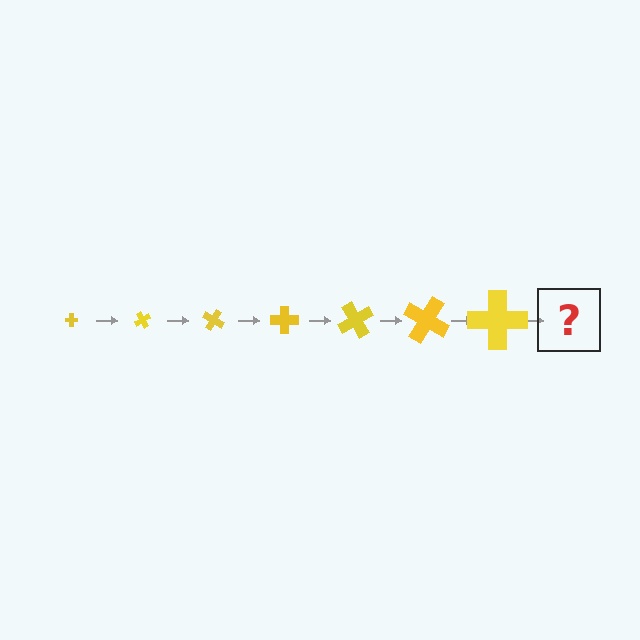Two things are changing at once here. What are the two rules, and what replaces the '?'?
The two rules are that the cross grows larger each step and it rotates 60 degrees each step. The '?' should be a cross, larger than the previous one and rotated 420 degrees from the start.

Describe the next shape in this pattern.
It should be a cross, larger than the previous one and rotated 420 degrees from the start.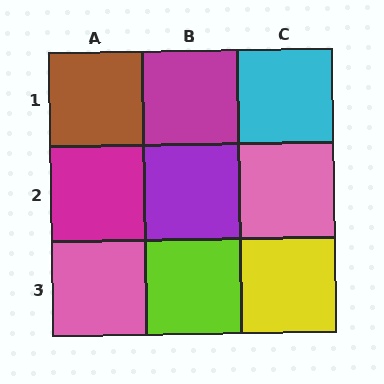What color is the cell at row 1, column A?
Brown.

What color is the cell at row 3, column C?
Yellow.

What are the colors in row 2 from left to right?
Magenta, purple, pink.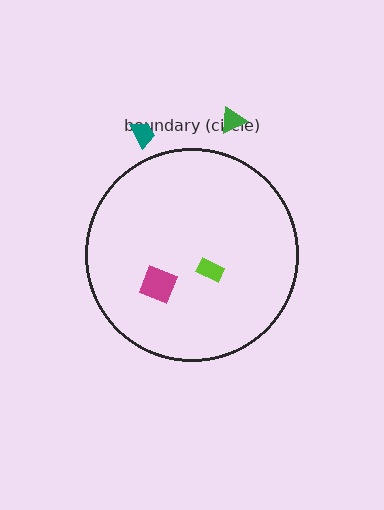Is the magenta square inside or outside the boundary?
Inside.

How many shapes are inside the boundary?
2 inside, 2 outside.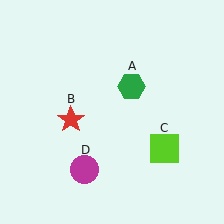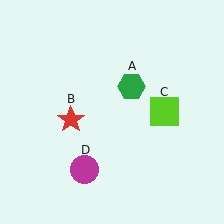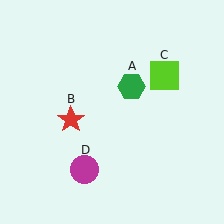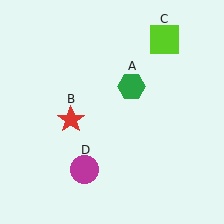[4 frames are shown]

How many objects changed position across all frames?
1 object changed position: lime square (object C).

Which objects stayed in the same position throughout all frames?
Green hexagon (object A) and red star (object B) and magenta circle (object D) remained stationary.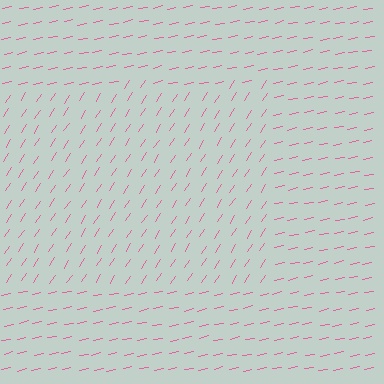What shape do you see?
I see a rectangle.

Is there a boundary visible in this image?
Yes, there is a texture boundary formed by a change in line orientation.